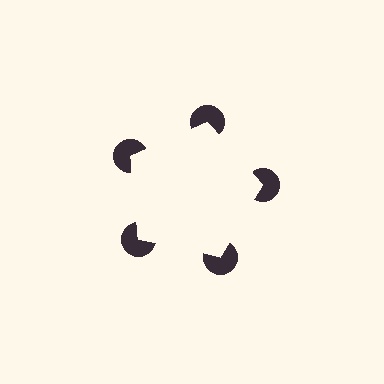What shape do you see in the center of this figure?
An illusory pentagon — its edges are inferred from the aligned wedge cuts in the pac-man discs, not physically drawn.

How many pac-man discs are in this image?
There are 5 — one at each vertex of the illusory pentagon.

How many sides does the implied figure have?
5 sides.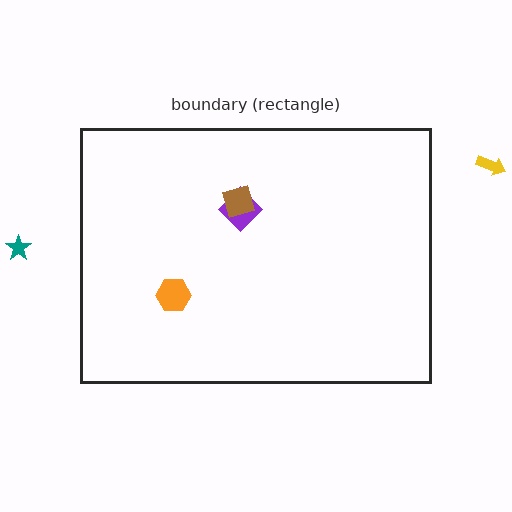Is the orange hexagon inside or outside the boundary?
Inside.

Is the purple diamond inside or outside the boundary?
Inside.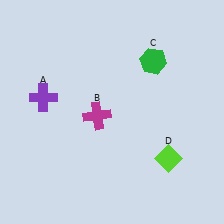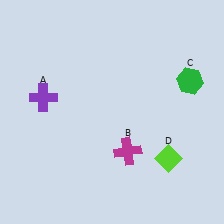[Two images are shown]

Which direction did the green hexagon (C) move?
The green hexagon (C) moved right.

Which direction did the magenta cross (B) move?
The magenta cross (B) moved down.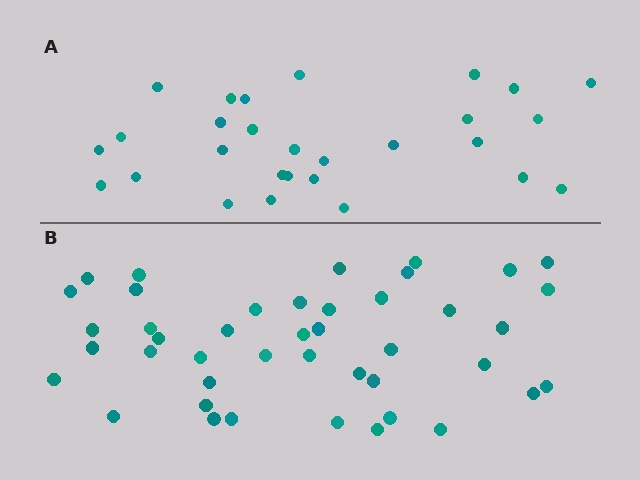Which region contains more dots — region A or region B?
Region B (the bottom region) has more dots.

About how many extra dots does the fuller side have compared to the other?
Region B has approximately 15 more dots than region A.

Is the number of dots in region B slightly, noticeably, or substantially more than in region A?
Region B has substantially more. The ratio is roughly 1.5 to 1.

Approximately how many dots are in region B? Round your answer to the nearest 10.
About 40 dots. (The exact count is 43, which rounds to 40.)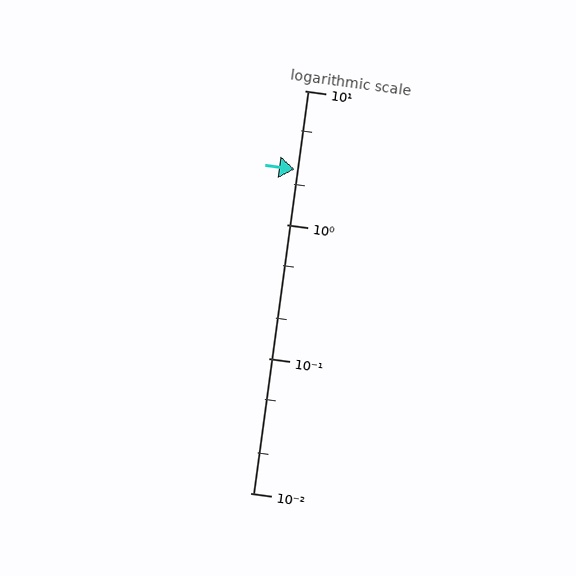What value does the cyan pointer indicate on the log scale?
The pointer indicates approximately 2.6.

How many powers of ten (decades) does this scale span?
The scale spans 3 decades, from 0.01 to 10.